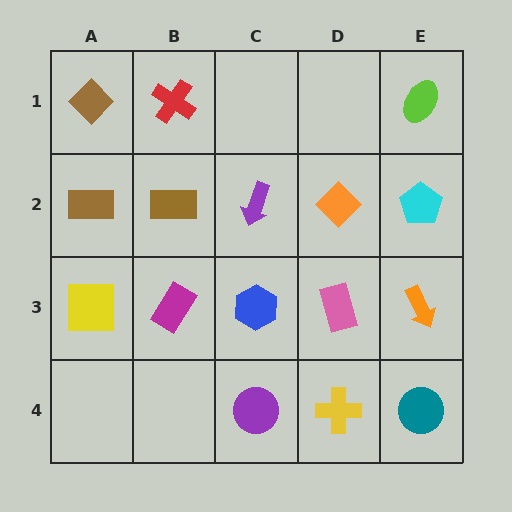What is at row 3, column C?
A blue hexagon.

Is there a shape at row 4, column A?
No, that cell is empty.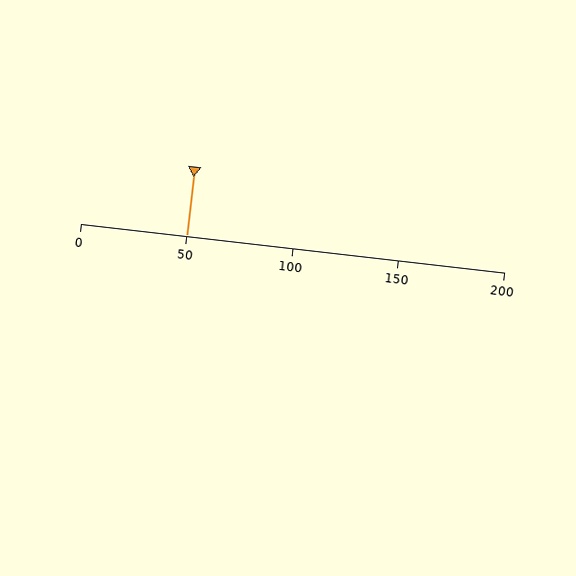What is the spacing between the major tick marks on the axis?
The major ticks are spaced 50 apart.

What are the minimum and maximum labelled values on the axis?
The axis runs from 0 to 200.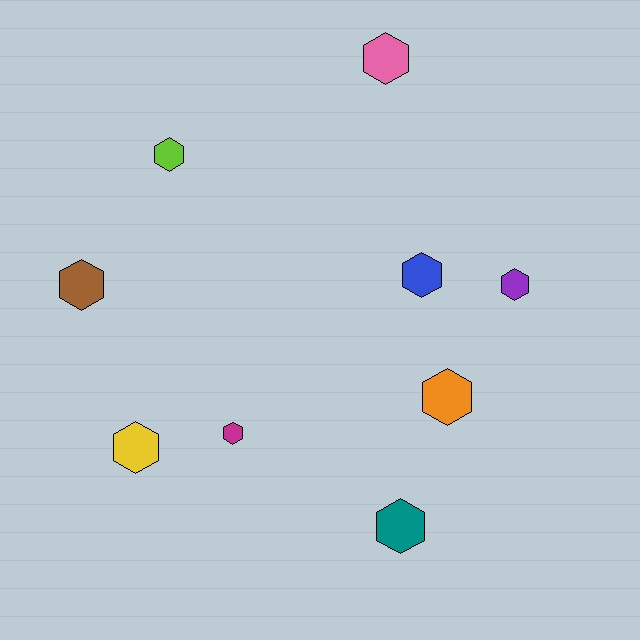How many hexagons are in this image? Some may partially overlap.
There are 9 hexagons.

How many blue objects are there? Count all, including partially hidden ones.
There is 1 blue object.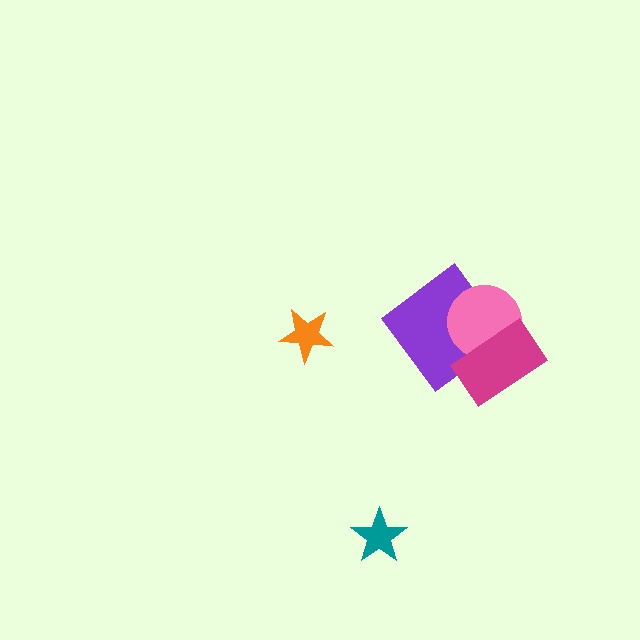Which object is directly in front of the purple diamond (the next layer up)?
The pink circle is directly in front of the purple diamond.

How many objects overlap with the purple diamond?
2 objects overlap with the purple diamond.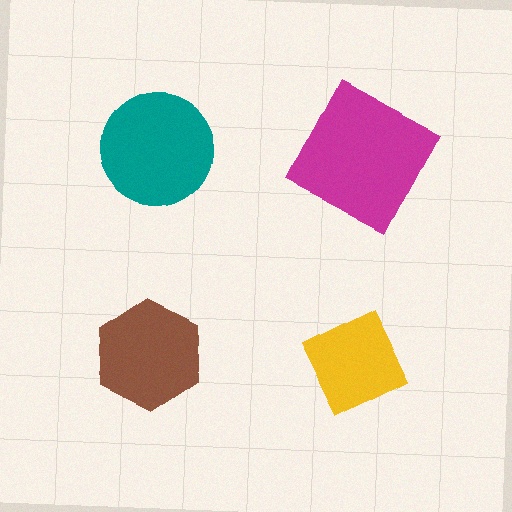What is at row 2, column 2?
A yellow diamond.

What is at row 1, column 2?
A magenta square.